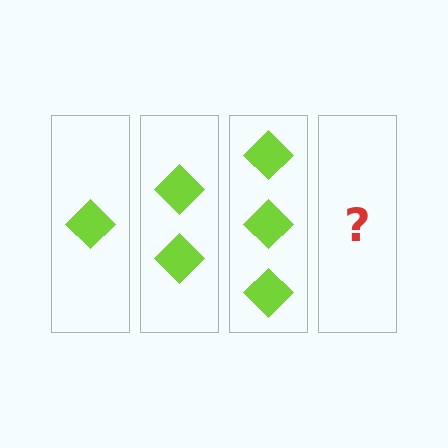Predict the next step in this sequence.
The next step is 4 diamonds.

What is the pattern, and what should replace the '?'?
The pattern is that each step adds one more diamond. The '?' should be 4 diamonds.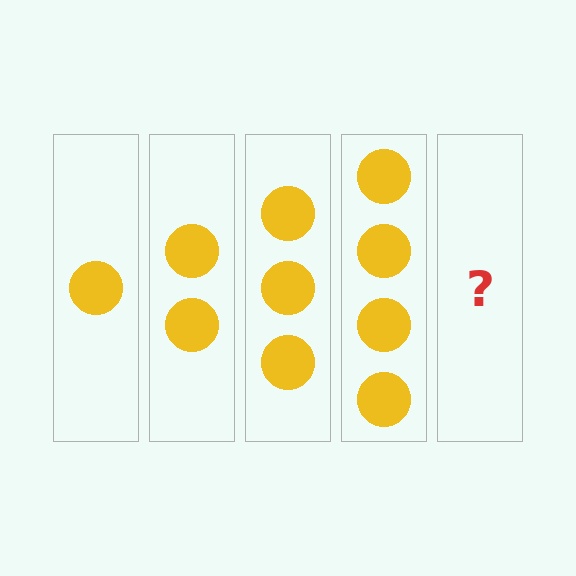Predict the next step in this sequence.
The next step is 5 circles.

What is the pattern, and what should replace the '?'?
The pattern is that each step adds one more circle. The '?' should be 5 circles.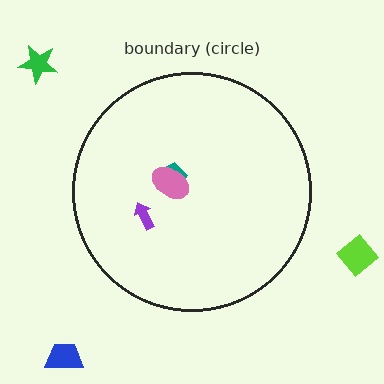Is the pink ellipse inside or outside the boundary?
Inside.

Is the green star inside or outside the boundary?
Outside.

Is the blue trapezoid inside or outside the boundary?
Outside.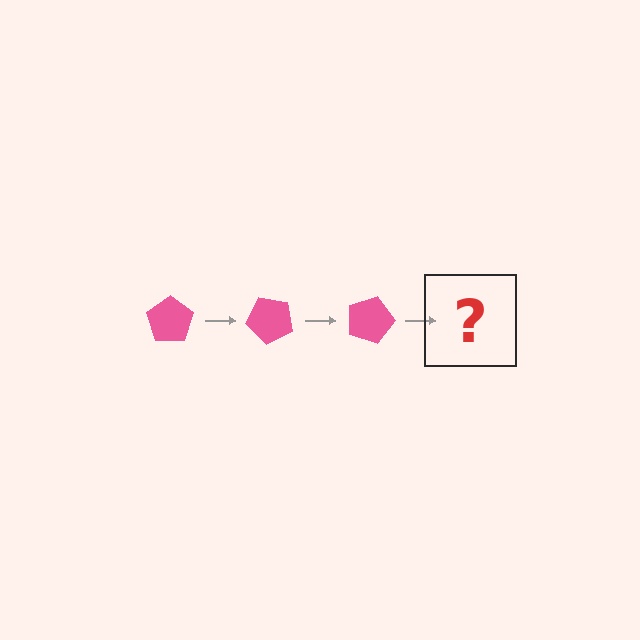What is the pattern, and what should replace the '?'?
The pattern is that the pentagon rotates 45 degrees each step. The '?' should be a pink pentagon rotated 135 degrees.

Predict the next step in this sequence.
The next step is a pink pentagon rotated 135 degrees.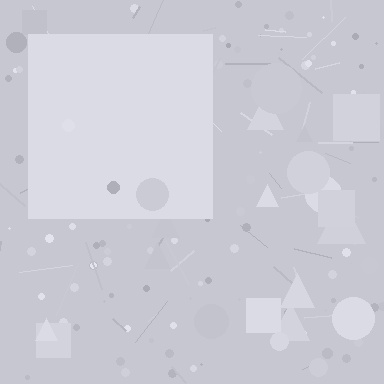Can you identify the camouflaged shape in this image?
The camouflaged shape is a square.